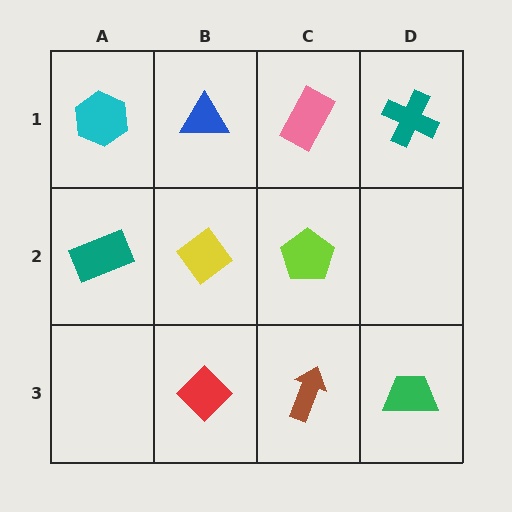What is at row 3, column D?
A green trapezoid.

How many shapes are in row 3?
3 shapes.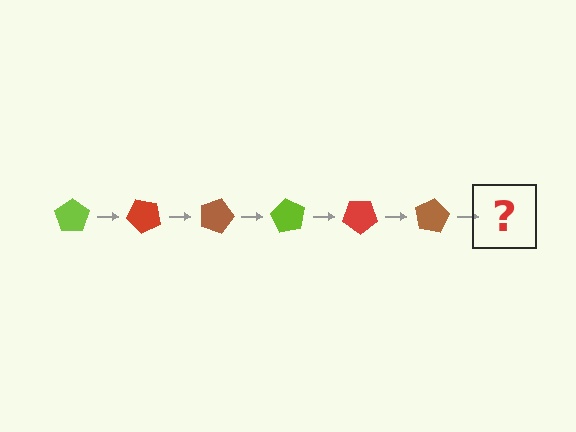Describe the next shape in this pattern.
It should be a lime pentagon, rotated 270 degrees from the start.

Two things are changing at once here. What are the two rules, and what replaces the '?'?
The two rules are that it rotates 45 degrees each step and the color cycles through lime, red, and brown. The '?' should be a lime pentagon, rotated 270 degrees from the start.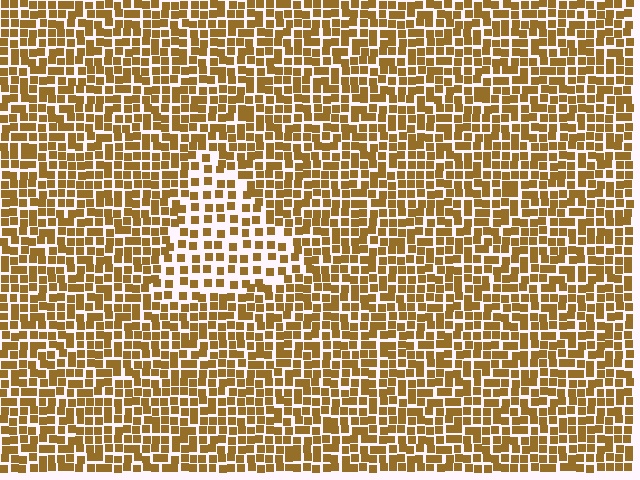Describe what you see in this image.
The image contains small brown elements arranged at two different densities. A triangle-shaped region is visible where the elements are less densely packed than the surrounding area.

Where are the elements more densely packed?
The elements are more densely packed outside the triangle boundary.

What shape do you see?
I see a triangle.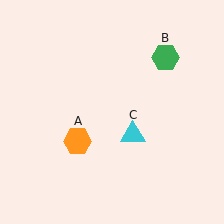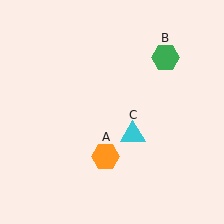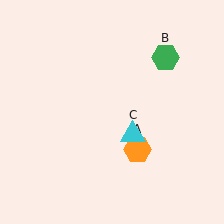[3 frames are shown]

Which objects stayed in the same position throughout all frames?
Green hexagon (object B) and cyan triangle (object C) remained stationary.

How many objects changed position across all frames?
1 object changed position: orange hexagon (object A).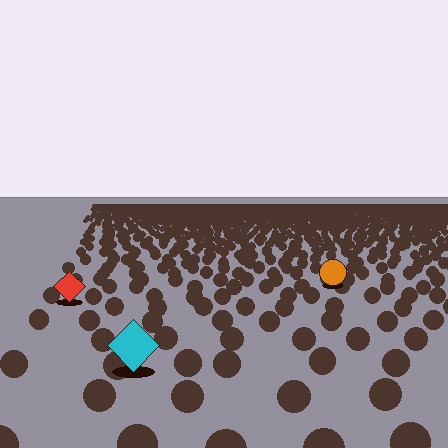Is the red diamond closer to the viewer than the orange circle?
Yes. The red diamond is closer — you can tell from the texture gradient: the ground texture is coarser near it.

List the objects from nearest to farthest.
From nearest to farthest: the cyan diamond, the red diamond, the orange circle.